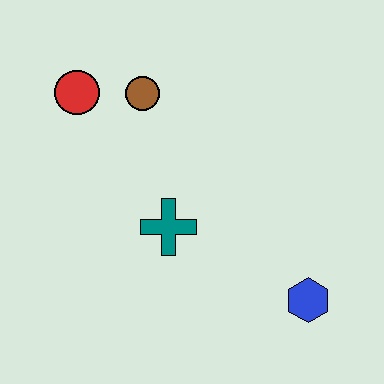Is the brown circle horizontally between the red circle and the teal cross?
Yes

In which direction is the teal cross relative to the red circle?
The teal cross is below the red circle.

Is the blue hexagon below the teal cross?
Yes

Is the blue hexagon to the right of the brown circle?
Yes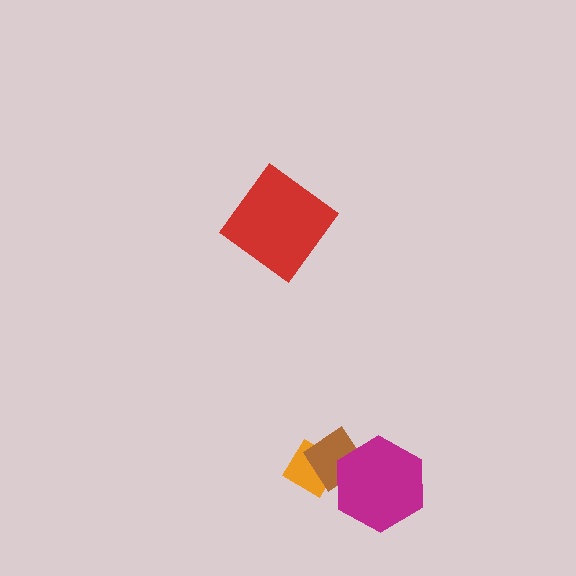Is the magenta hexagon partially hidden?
No, no other shape covers it.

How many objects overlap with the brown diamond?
2 objects overlap with the brown diamond.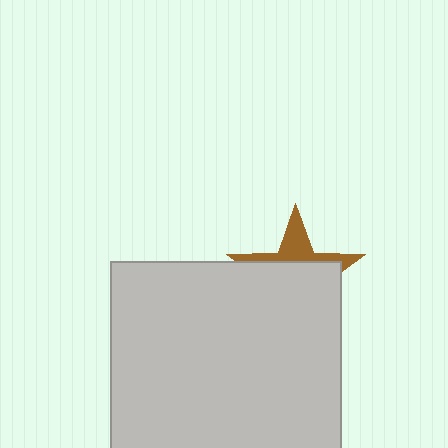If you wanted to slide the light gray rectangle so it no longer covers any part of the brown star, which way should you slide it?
Slide it down — that is the most direct way to separate the two shapes.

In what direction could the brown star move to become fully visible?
The brown star could move up. That would shift it out from behind the light gray rectangle entirely.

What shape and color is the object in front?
The object in front is a light gray rectangle.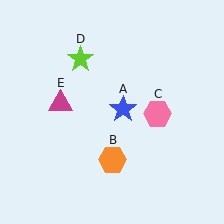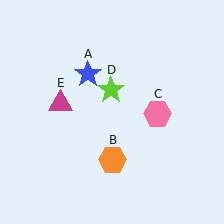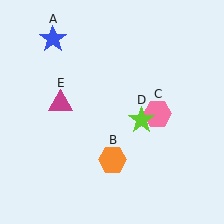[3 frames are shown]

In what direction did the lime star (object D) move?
The lime star (object D) moved down and to the right.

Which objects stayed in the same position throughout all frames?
Orange hexagon (object B) and pink hexagon (object C) and magenta triangle (object E) remained stationary.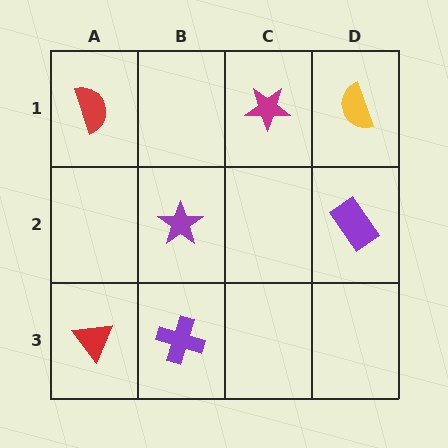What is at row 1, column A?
A red semicircle.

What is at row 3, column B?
A purple cross.